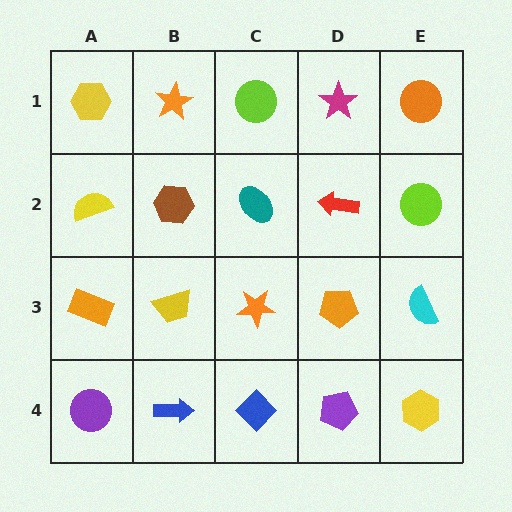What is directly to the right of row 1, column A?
An orange star.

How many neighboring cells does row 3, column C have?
4.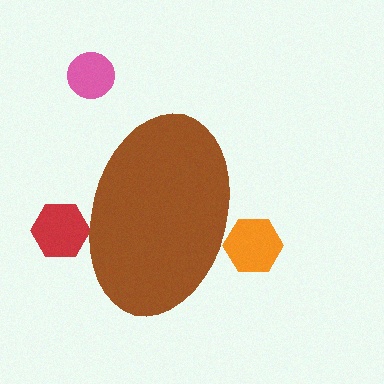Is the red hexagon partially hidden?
Yes, the red hexagon is partially hidden behind the brown ellipse.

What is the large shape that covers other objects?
A brown ellipse.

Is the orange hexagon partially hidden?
Yes, the orange hexagon is partially hidden behind the brown ellipse.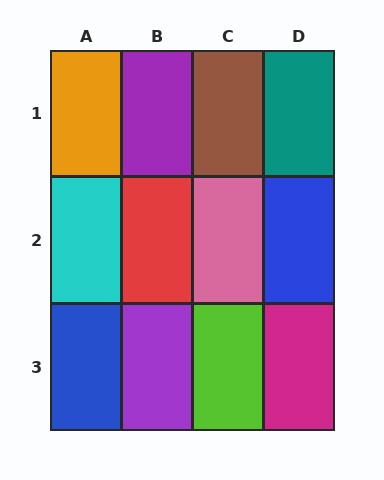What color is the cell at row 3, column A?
Blue.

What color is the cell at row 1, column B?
Purple.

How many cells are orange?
1 cell is orange.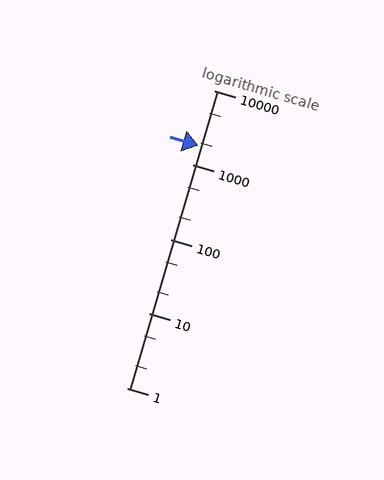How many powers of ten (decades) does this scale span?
The scale spans 4 decades, from 1 to 10000.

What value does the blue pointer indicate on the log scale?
The pointer indicates approximately 1800.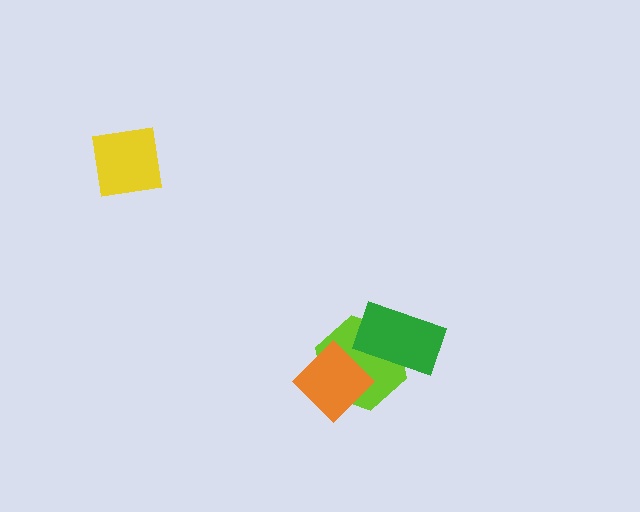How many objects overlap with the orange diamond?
1 object overlaps with the orange diamond.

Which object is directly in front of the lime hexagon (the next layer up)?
The green rectangle is directly in front of the lime hexagon.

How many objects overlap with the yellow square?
0 objects overlap with the yellow square.